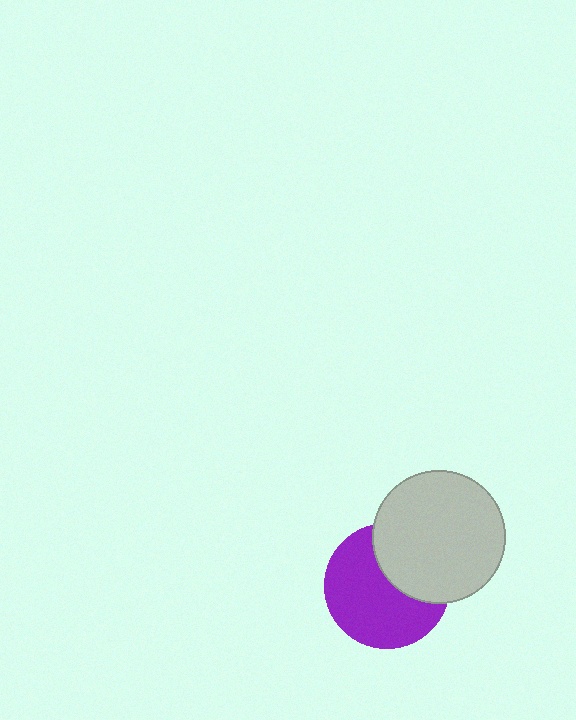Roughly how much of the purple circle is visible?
About half of it is visible (roughly 64%).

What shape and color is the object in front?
The object in front is a light gray circle.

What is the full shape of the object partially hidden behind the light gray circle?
The partially hidden object is a purple circle.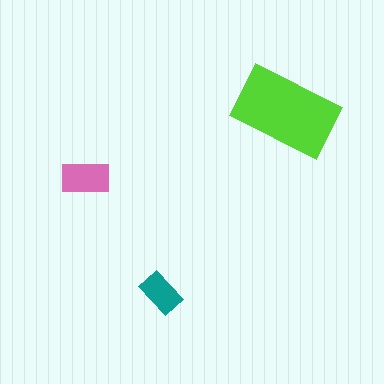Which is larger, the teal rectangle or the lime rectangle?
The lime one.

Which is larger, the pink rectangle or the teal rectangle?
The pink one.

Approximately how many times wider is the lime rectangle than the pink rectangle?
About 2 times wider.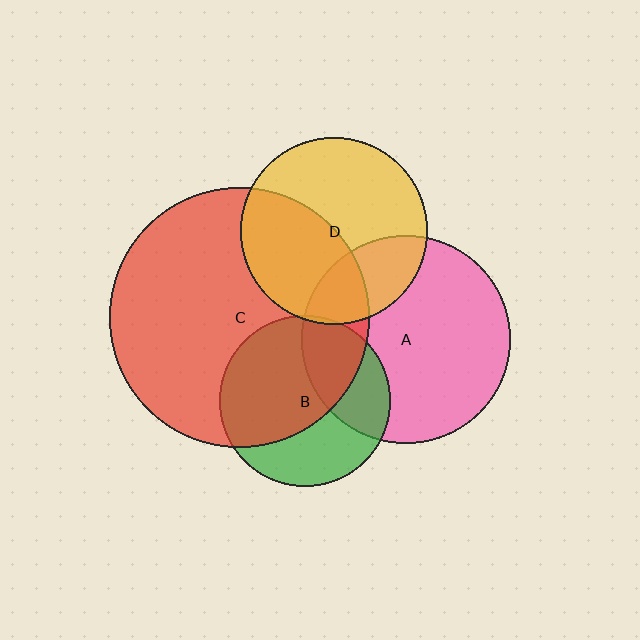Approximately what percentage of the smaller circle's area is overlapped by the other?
Approximately 5%.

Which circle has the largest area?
Circle C (red).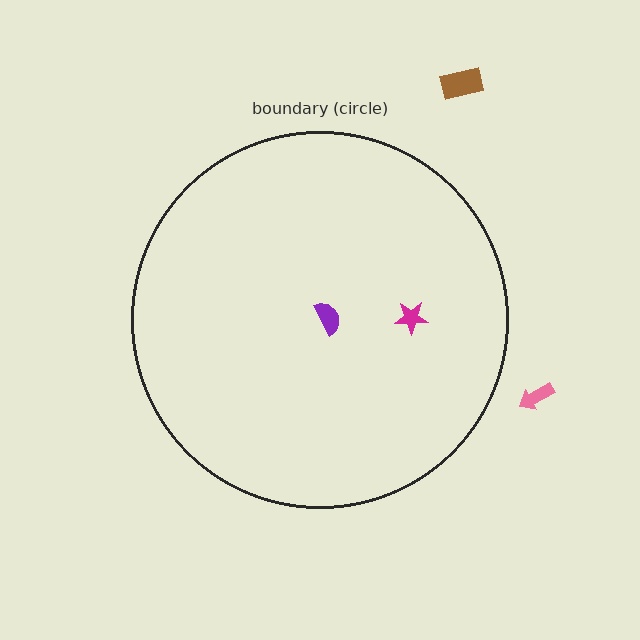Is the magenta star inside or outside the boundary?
Inside.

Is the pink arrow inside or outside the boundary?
Outside.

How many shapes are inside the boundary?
2 inside, 2 outside.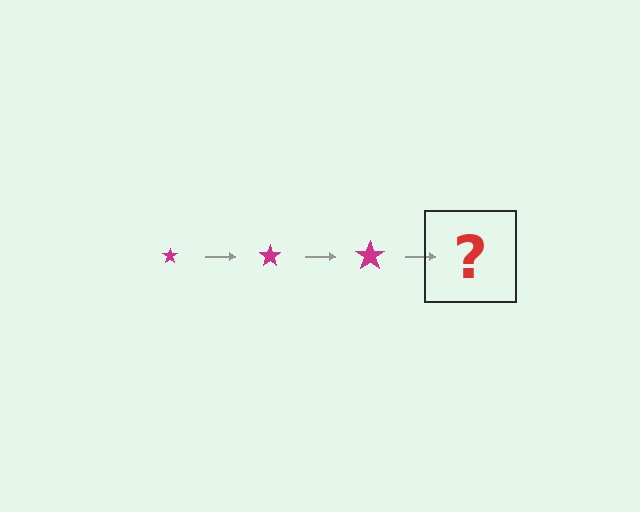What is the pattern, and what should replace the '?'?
The pattern is that the star gets progressively larger each step. The '?' should be a magenta star, larger than the previous one.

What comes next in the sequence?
The next element should be a magenta star, larger than the previous one.